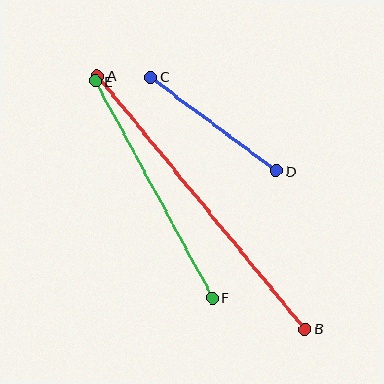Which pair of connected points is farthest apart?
Points A and B are farthest apart.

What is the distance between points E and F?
The distance is approximately 246 pixels.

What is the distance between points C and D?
The distance is approximately 157 pixels.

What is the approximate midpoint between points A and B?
The midpoint is at approximately (201, 203) pixels.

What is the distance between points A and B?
The distance is approximately 328 pixels.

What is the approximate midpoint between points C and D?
The midpoint is at approximately (214, 124) pixels.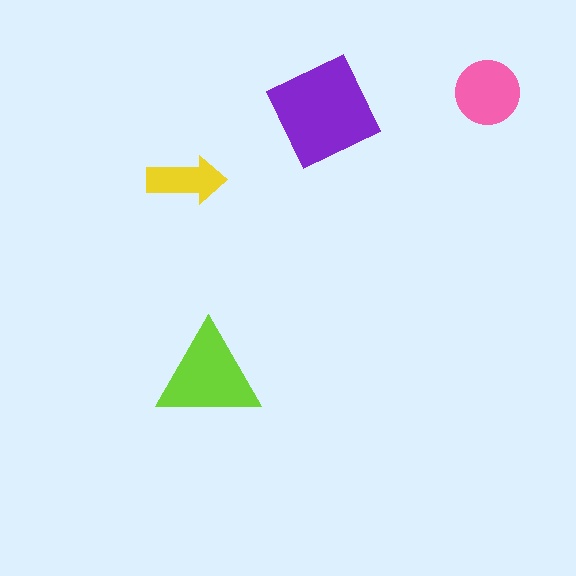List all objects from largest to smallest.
The purple diamond, the lime triangle, the pink circle, the yellow arrow.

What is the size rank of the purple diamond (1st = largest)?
1st.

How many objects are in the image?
There are 4 objects in the image.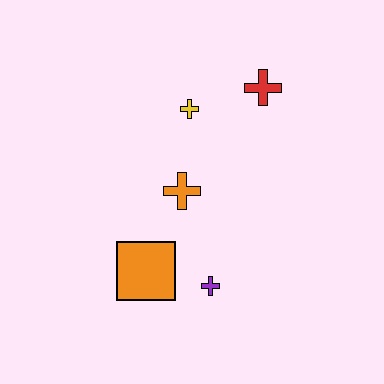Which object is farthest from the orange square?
The red cross is farthest from the orange square.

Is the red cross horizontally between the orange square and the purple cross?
No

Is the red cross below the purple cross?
No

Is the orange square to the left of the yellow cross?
Yes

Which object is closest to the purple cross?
The orange square is closest to the purple cross.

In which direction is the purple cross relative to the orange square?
The purple cross is to the right of the orange square.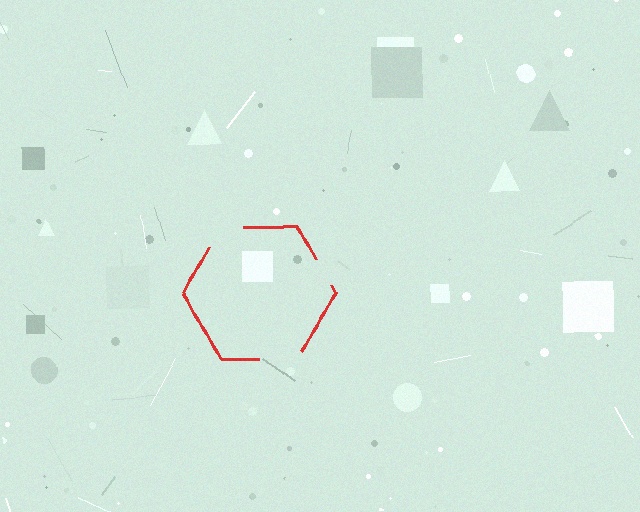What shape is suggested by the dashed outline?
The dashed outline suggests a hexagon.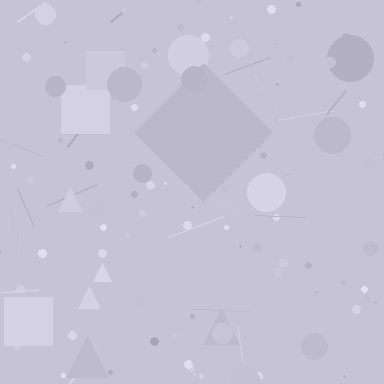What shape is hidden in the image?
A diamond is hidden in the image.